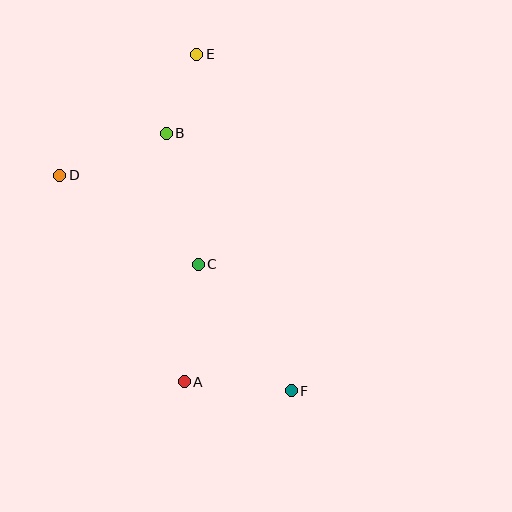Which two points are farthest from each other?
Points E and F are farthest from each other.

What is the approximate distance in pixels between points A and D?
The distance between A and D is approximately 241 pixels.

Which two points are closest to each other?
Points B and E are closest to each other.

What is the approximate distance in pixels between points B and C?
The distance between B and C is approximately 135 pixels.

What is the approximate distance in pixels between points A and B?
The distance between A and B is approximately 249 pixels.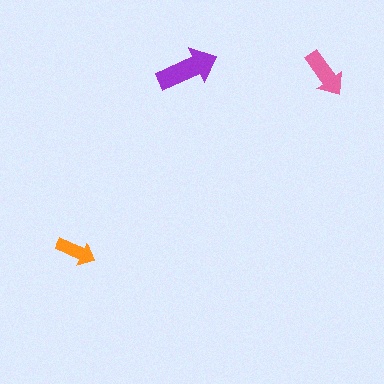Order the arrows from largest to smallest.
the purple one, the pink one, the orange one.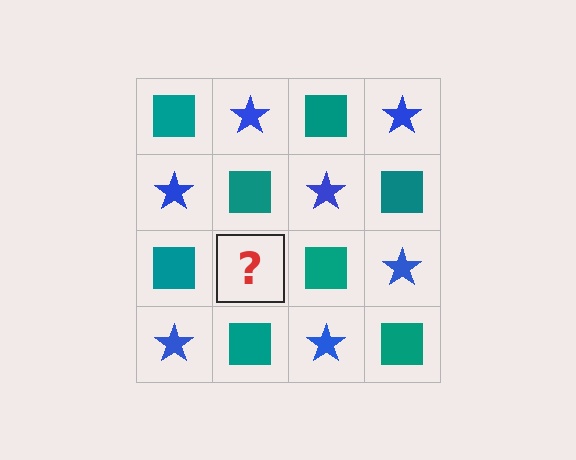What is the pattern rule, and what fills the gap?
The rule is that it alternates teal square and blue star in a checkerboard pattern. The gap should be filled with a blue star.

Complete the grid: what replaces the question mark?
The question mark should be replaced with a blue star.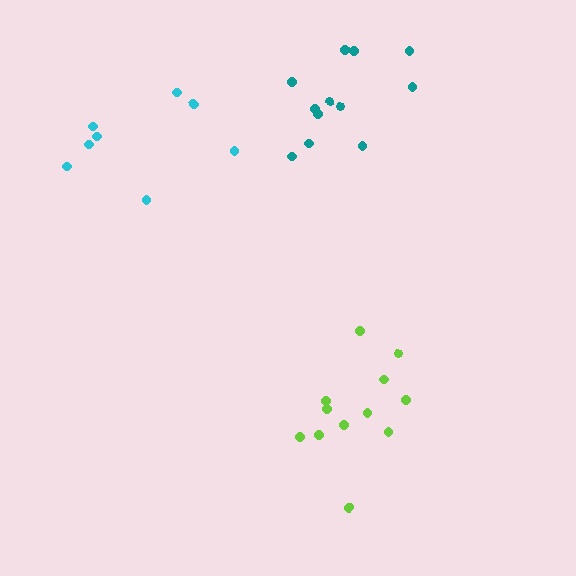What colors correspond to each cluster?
The clusters are colored: cyan, lime, teal.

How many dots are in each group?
Group 1: 8 dots, Group 2: 12 dots, Group 3: 12 dots (32 total).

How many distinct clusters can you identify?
There are 3 distinct clusters.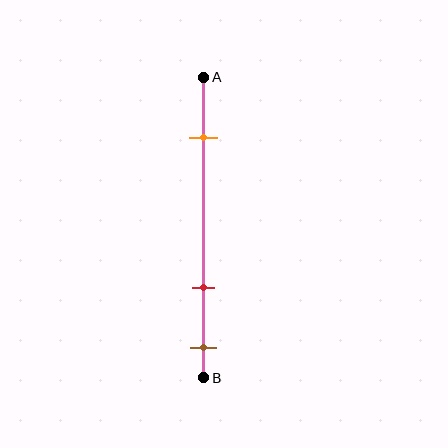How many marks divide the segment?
There are 3 marks dividing the segment.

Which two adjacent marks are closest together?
The red and brown marks are the closest adjacent pair.